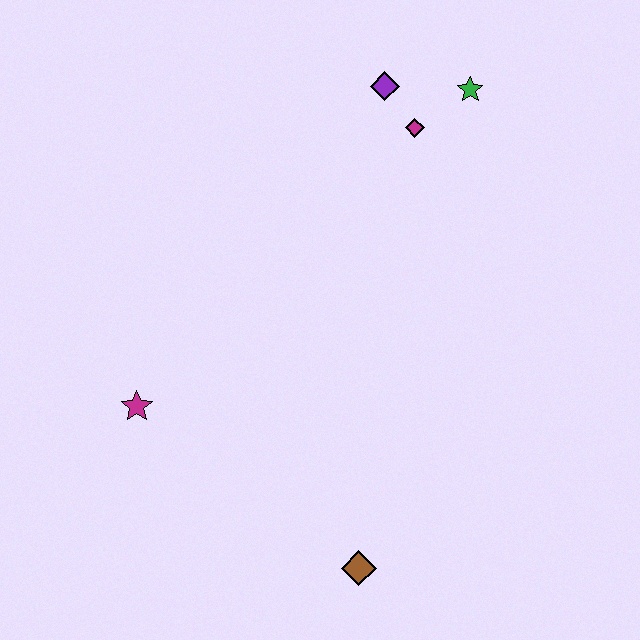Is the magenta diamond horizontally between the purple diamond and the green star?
Yes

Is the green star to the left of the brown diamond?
No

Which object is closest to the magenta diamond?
The purple diamond is closest to the magenta diamond.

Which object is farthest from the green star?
The brown diamond is farthest from the green star.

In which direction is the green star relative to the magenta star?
The green star is to the right of the magenta star.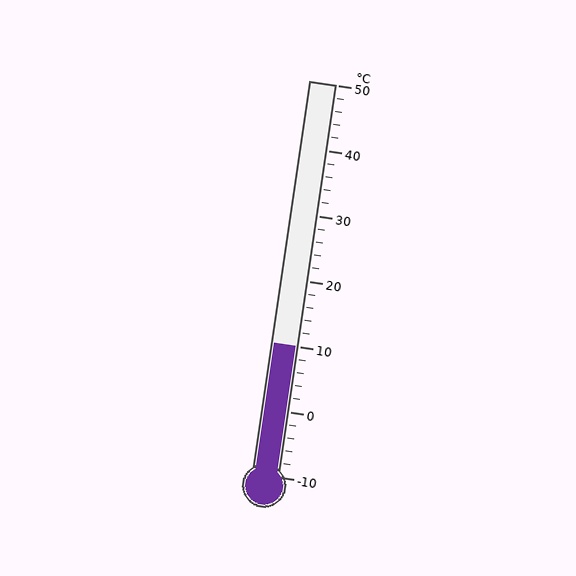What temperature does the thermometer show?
The thermometer shows approximately 10°C.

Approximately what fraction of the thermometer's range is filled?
The thermometer is filled to approximately 35% of its range.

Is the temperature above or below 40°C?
The temperature is below 40°C.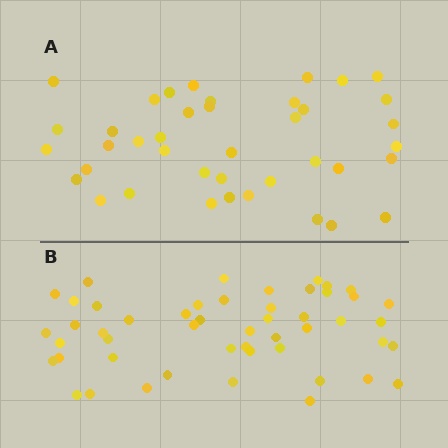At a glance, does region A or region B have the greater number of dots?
Region B (the bottom region) has more dots.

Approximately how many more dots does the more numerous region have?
Region B has roughly 10 or so more dots than region A.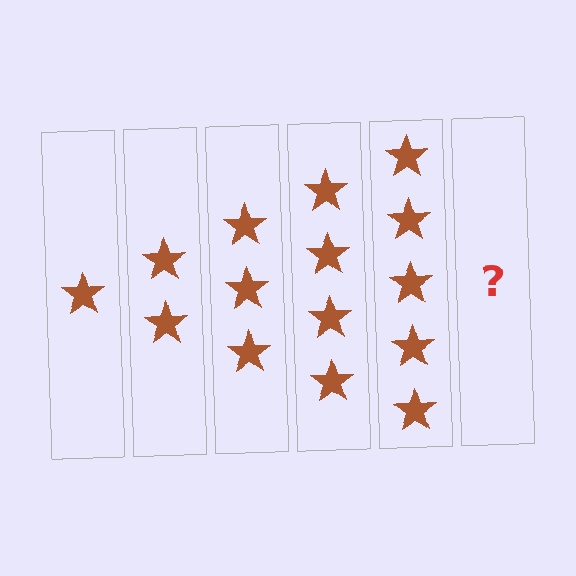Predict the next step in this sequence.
The next step is 6 stars.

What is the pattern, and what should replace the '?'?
The pattern is that each step adds one more star. The '?' should be 6 stars.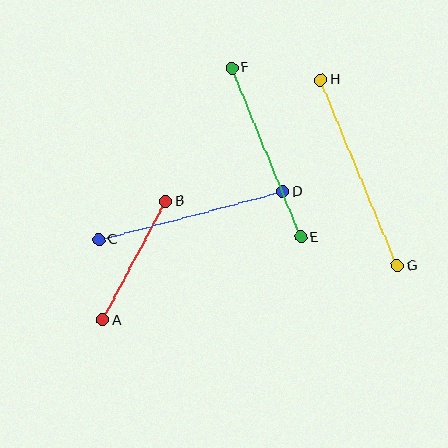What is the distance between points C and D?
The distance is approximately 190 pixels.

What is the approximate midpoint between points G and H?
The midpoint is at approximately (359, 173) pixels.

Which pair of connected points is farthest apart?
Points G and H are farthest apart.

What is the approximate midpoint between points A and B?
The midpoint is at approximately (134, 261) pixels.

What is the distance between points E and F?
The distance is approximately 182 pixels.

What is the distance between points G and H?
The distance is approximately 201 pixels.